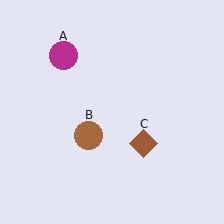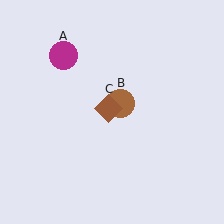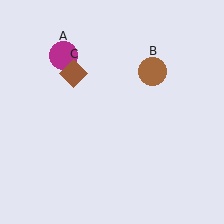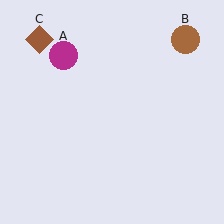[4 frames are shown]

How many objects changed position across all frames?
2 objects changed position: brown circle (object B), brown diamond (object C).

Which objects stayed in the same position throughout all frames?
Magenta circle (object A) remained stationary.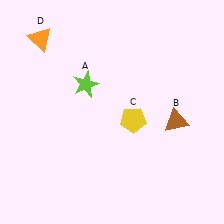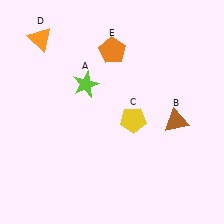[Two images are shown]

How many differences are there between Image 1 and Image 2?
There is 1 difference between the two images.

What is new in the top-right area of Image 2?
An orange pentagon (E) was added in the top-right area of Image 2.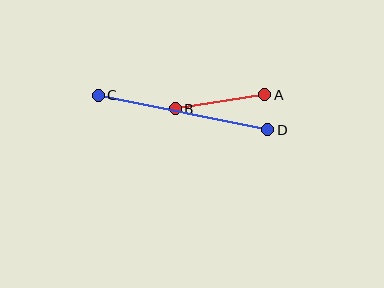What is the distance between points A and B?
The distance is approximately 91 pixels.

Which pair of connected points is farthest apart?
Points C and D are farthest apart.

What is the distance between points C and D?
The distance is approximately 173 pixels.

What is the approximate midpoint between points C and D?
The midpoint is at approximately (183, 113) pixels.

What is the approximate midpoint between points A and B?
The midpoint is at approximately (220, 102) pixels.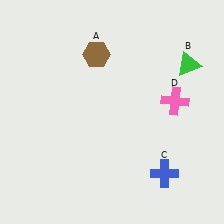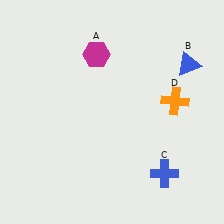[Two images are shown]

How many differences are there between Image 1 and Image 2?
There are 3 differences between the two images.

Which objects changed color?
A changed from brown to magenta. B changed from green to blue. D changed from pink to orange.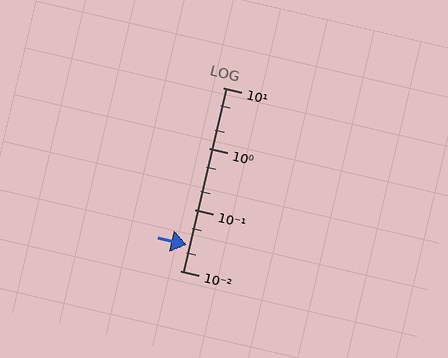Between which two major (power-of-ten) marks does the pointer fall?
The pointer is between 0.01 and 0.1.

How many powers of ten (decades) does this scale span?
The scale spans 3 decades, from 0.01 to 10.